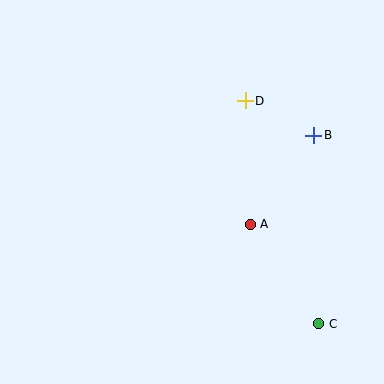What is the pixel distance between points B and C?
The distance between B and C is 188 pixels.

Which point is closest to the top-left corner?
Point D is closest to the top-left corner.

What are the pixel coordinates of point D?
Point D is at (245, 101).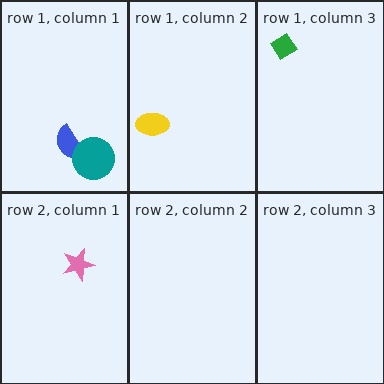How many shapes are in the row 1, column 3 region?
1.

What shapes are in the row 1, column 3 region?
The green diamond.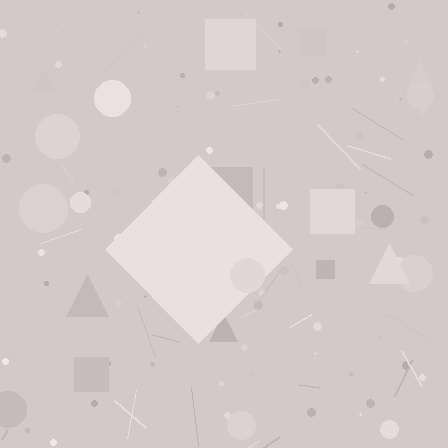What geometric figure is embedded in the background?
A diamond is embedded in the background.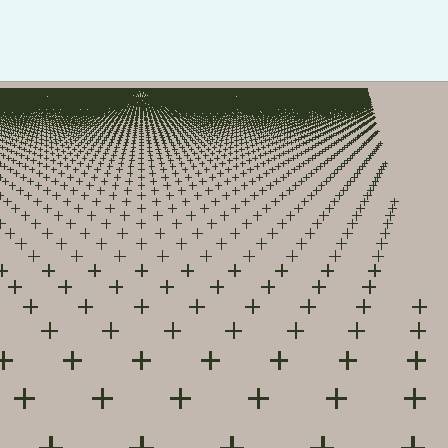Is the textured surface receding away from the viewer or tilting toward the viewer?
The surface is receding away from the viewer. Texture elements get smaller and denser toward the top.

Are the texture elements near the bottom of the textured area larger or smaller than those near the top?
Larger. Near the bottom, elements are closer to the viewer and appear at a bigger on-screen size.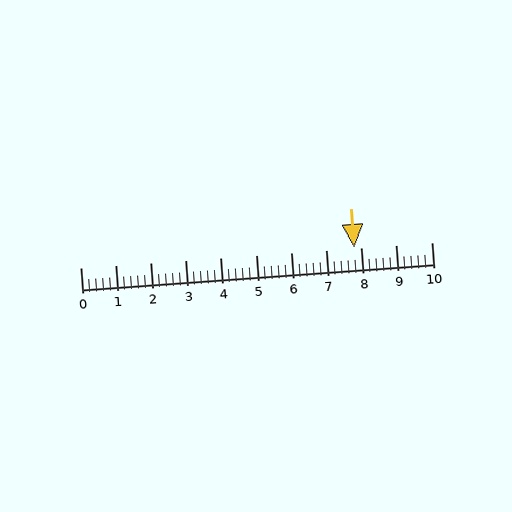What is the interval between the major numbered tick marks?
The major tick marks are spaced 1 units apart.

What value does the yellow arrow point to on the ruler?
The yellow arrow points to approximately 7.8.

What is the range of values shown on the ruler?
The ruler shows values from 0 to 10.